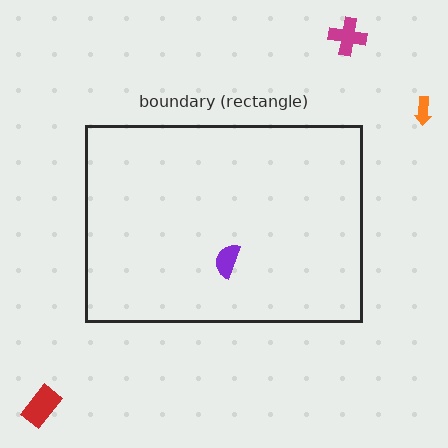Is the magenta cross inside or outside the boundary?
Outside.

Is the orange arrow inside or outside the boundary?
Outside.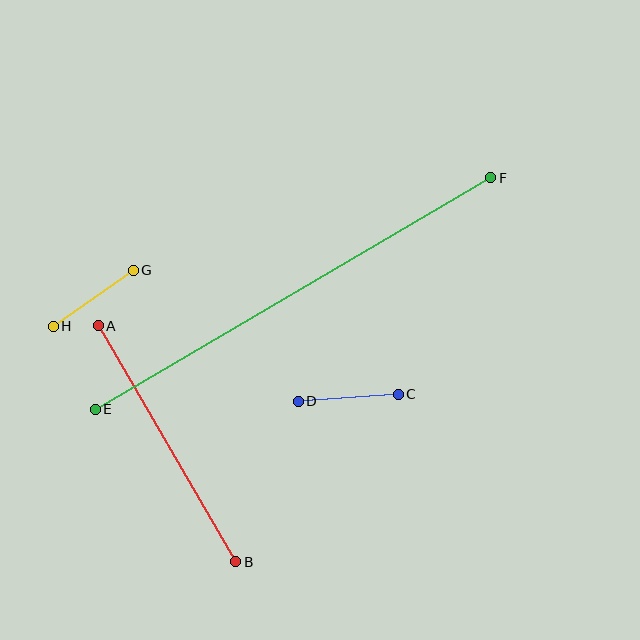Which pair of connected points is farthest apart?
Points E and F are farthest apart.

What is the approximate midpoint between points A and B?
The midpoint is at approximately (167, 444) pixels.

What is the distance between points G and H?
The distance is approximately 97 pixels.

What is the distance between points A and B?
The distance is approximately 273 pixels.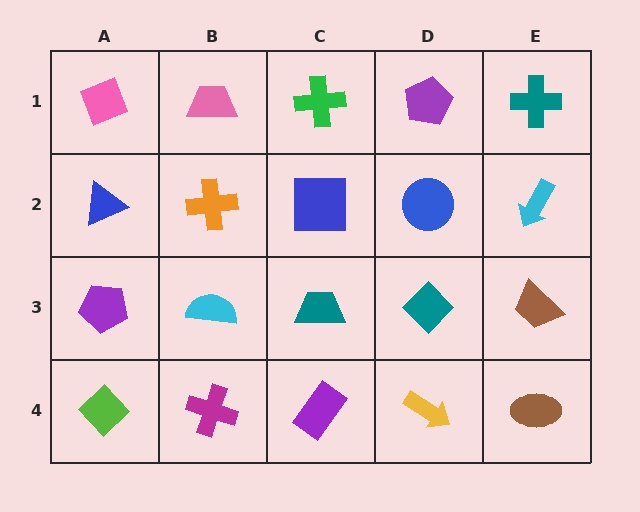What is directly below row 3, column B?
A magenta cross.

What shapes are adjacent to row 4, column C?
A teal trapezoid (row 3, column C), a magenta cross (row 4, column B), a yellow arrow (row 4, column D).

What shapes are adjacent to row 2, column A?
A pink diamond (row 1, column A), a purple pentagon (row 3, column A), an orange cross (row 2, column B).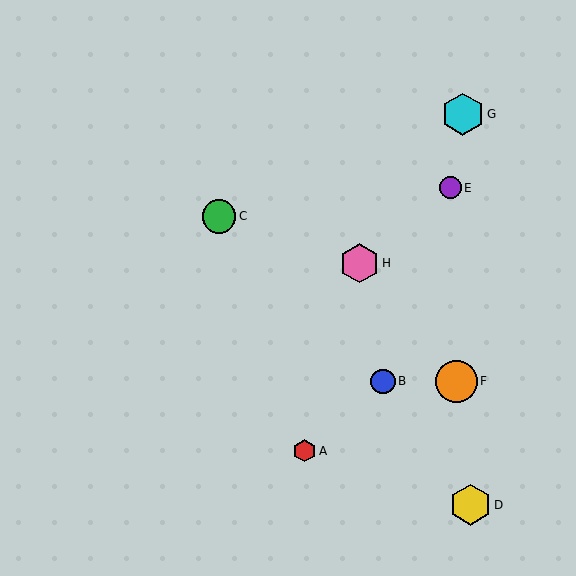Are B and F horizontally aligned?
Yes, both are at y≈381.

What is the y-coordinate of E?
Object E is at y≈188.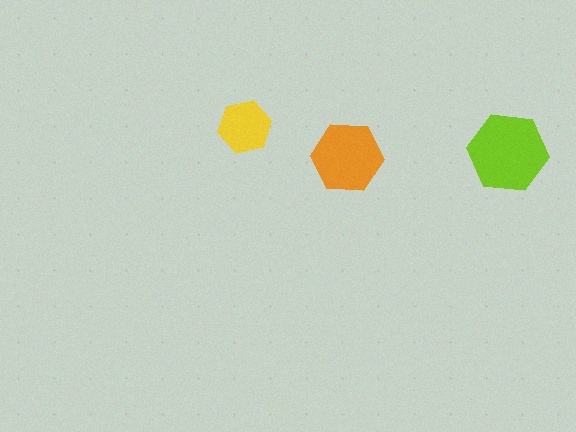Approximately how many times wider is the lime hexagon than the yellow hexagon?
About 1.5 times wider.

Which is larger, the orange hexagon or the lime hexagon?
The lime one.